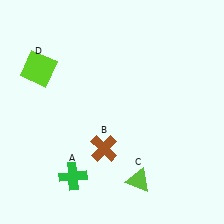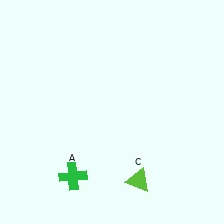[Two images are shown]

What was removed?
The lime square (D), the brown cross (B) were removed in Image 2.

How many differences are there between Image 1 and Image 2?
There are 2 differences between the two images.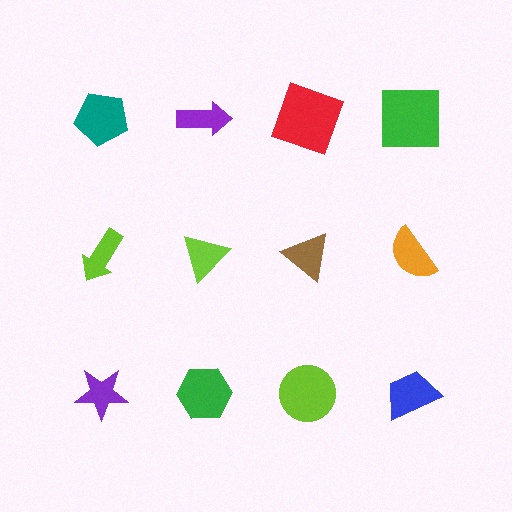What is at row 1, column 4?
A green square.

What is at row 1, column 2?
A purple arrow.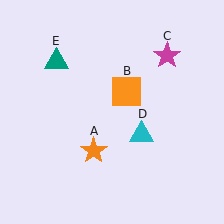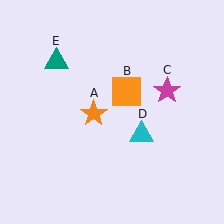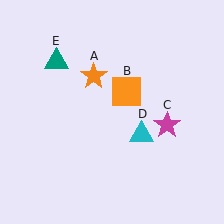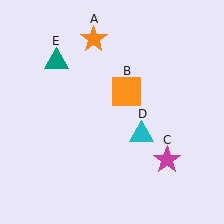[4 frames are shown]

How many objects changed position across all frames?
2 objects changed position: orange star (object A), magenta star (object C).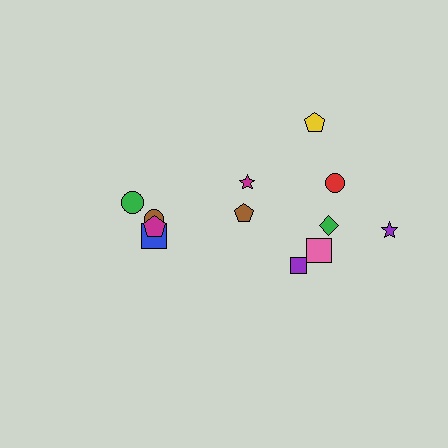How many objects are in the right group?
There are 8 objects.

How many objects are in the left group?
There are 4 objects.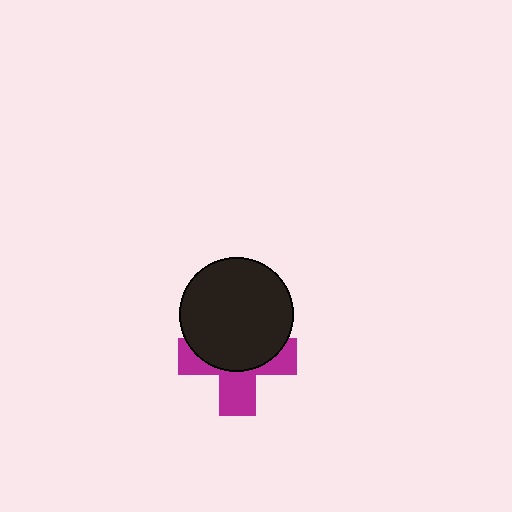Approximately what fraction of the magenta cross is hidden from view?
Roughly 55% of the magenta cross is hidden behind the black circle.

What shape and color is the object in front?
The object in front is a black circle.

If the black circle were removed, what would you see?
You would see the complete magenta cross.